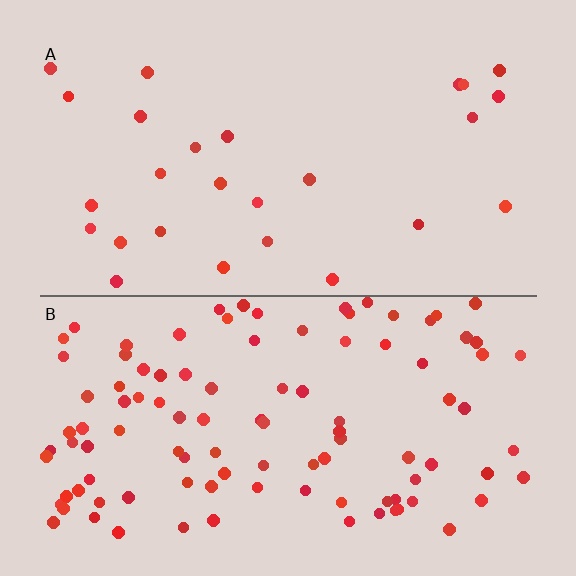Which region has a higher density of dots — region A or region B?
B (the bottom).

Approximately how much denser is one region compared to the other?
Approximately 3.9× — region B over region A.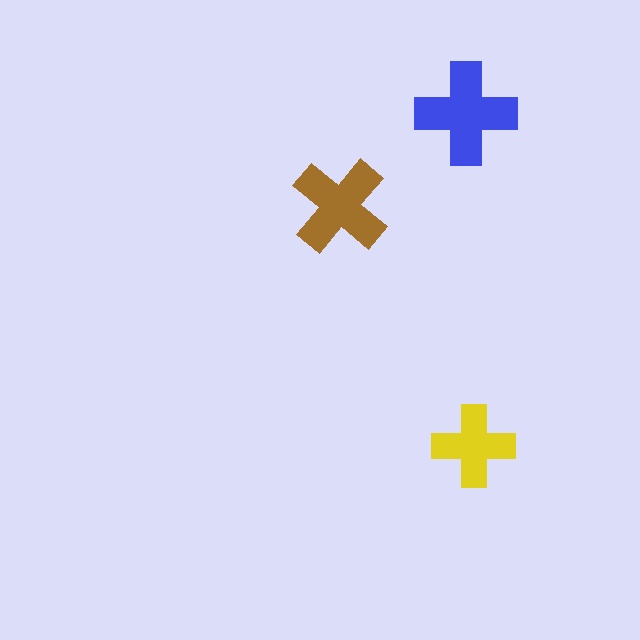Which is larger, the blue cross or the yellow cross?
The blue one.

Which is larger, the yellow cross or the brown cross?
The brown one.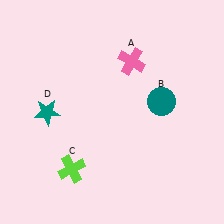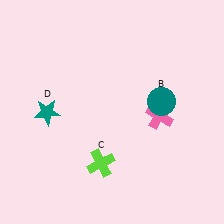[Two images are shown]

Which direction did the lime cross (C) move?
The lime cross (C) moved right.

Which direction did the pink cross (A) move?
The pink cross (A) moved down.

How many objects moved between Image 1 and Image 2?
2 objects moved between the two images.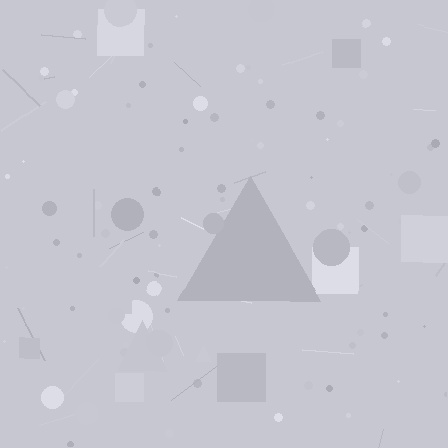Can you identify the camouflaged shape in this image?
The camouflaged shape is a triangle.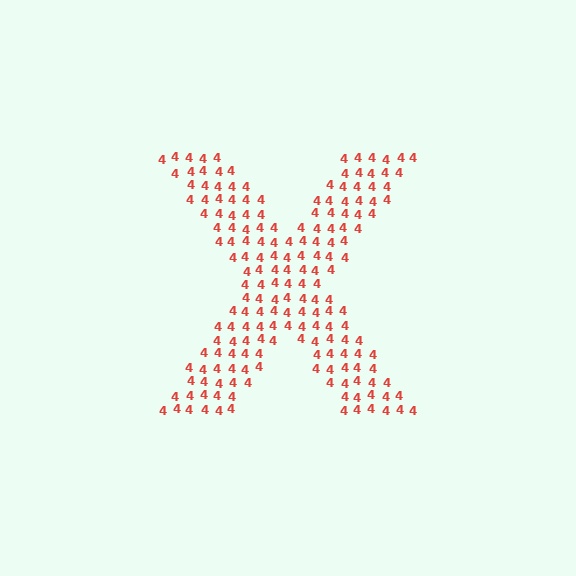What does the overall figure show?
The overall figure shows the letter X.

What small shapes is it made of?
It is made of small digit 4's.